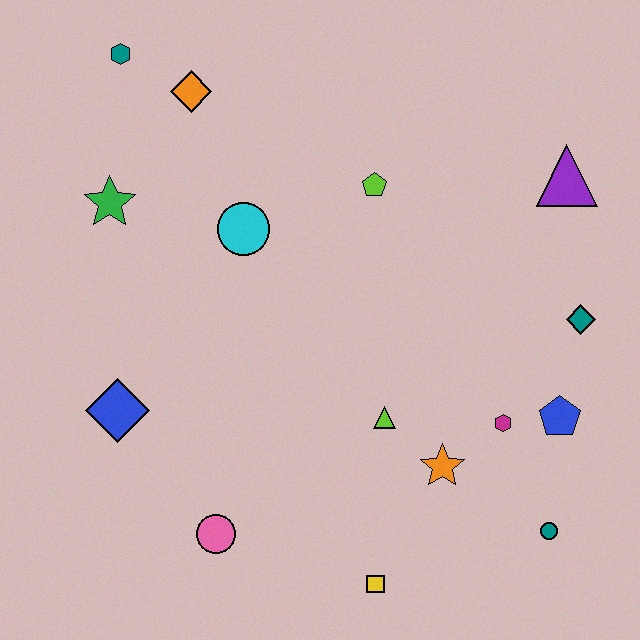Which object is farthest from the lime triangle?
The teal hexagon is farthest from the lime triangle.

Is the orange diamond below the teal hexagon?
Yes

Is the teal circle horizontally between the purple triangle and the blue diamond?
Yes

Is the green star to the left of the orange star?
Yes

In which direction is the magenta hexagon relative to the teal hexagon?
The magenta hexagon is to the right of the teal hexagon.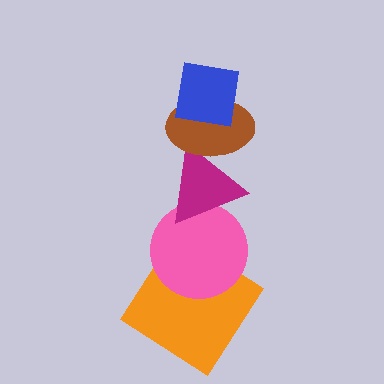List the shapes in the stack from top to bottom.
From top to bottom: the blue square, the brown ellipse, the magenta triangle, the pink circle, the orange diamond.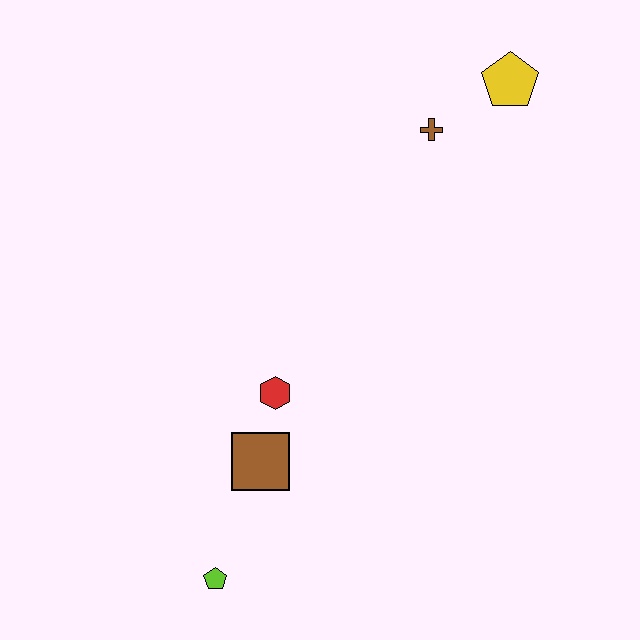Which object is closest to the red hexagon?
The brown square is closest to the red hexagon.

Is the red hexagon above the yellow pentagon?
No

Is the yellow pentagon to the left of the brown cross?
No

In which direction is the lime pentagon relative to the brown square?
The lime pentagon is below the brown square.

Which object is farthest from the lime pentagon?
The yellow pentagon is farthest from the lime pentagon.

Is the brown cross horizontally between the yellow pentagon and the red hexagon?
Yes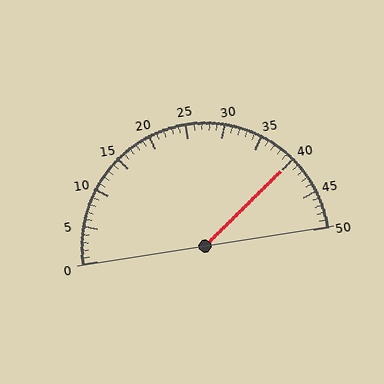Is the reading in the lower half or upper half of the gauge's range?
The reading is in the upper half of the range (0 to 50).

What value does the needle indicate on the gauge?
The needle indicates approximately 40.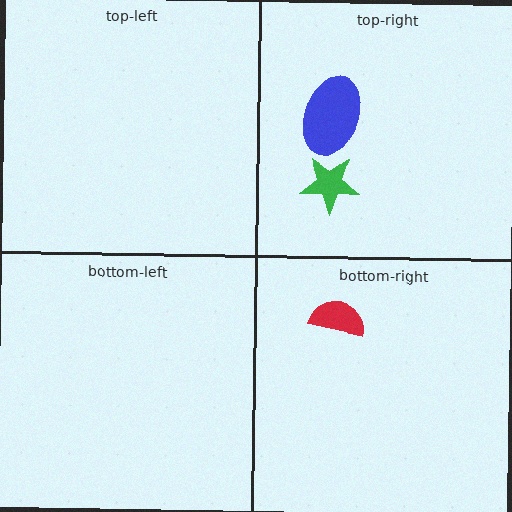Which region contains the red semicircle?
The bottom-right region.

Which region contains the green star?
The top-right region.